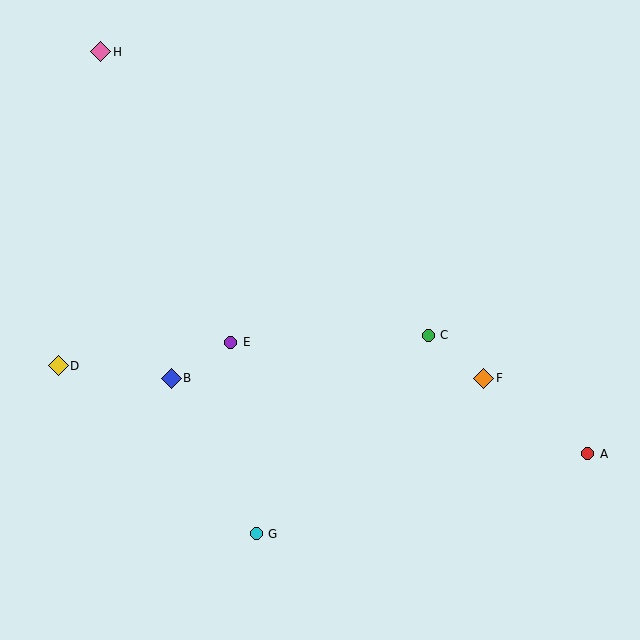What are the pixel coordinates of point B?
Point B is at (171, 378).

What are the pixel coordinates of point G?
Point G is at (256, 534).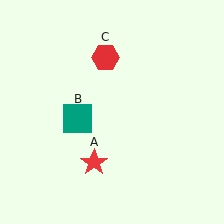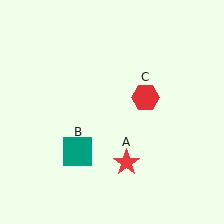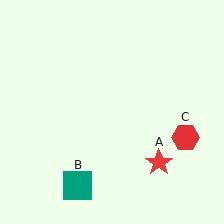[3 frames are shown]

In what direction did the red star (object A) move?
The red star (object A) moved right.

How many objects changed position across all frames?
3 objects changed position: red star (object A), teal square (object B), red hexagon (object C).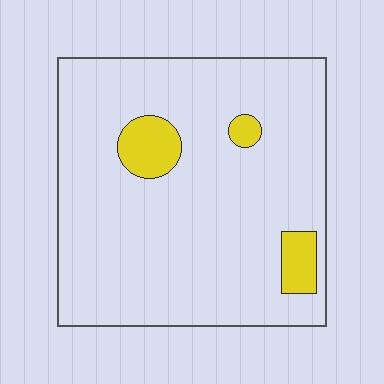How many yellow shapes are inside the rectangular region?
3.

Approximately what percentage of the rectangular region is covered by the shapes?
Approximately 10%.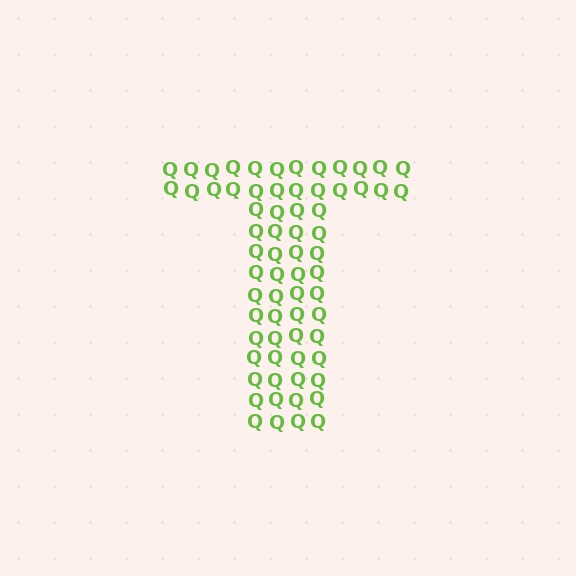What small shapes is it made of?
It is made of small letter Q's.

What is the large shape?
The large shape is the letter T.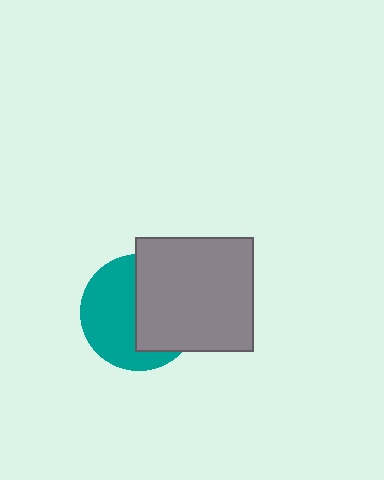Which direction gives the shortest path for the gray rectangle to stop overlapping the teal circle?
Moving right gives the shortest separation.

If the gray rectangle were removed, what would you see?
You would see the complete teal circle.